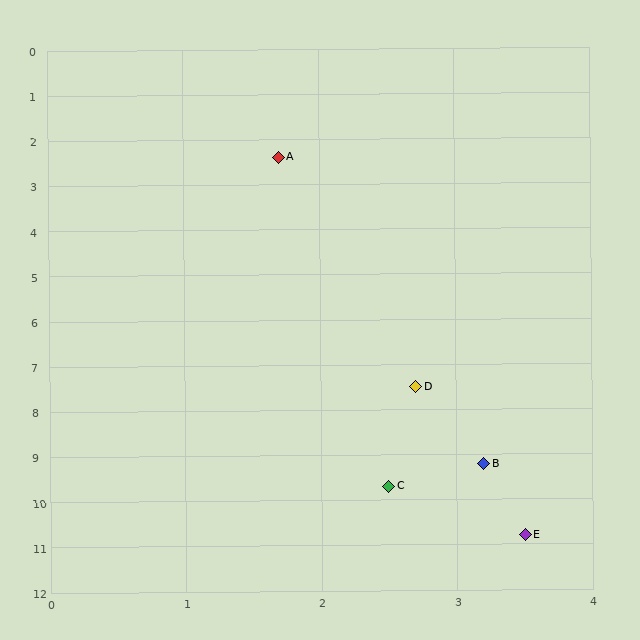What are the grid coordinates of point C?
Point C is at approximately (2.5, 9.7).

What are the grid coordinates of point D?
Point D is at approximately (2.7, 7.5).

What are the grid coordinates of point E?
Point E is at approximately (3.5, 10.8).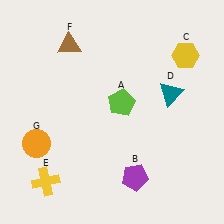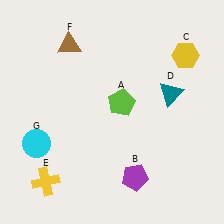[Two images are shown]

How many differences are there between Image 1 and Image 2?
There is 1 difference between the two images.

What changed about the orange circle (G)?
In Image 1, G is orange. In Image 2, it changed to cyan.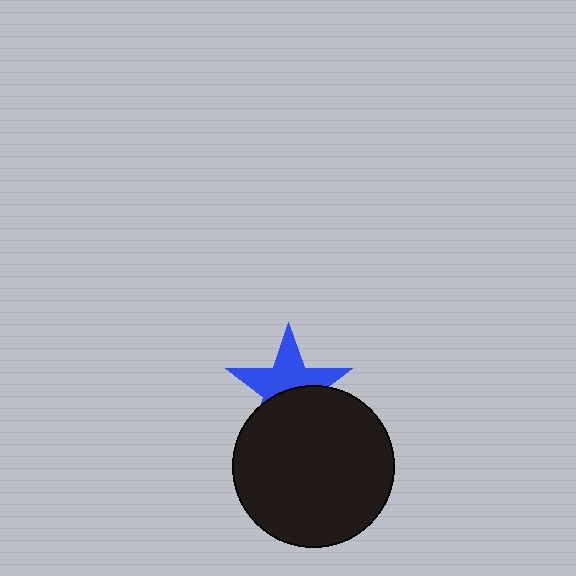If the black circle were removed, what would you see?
You would see the complete blue star.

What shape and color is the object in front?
The object in front is a black circle.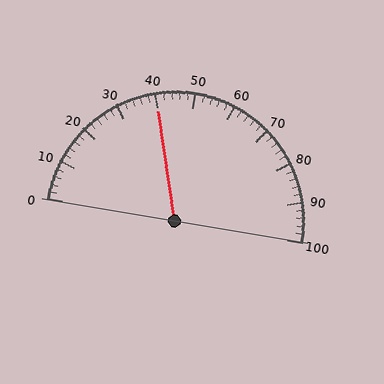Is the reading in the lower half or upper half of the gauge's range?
The reading is in the lower half of the range (0 to 100).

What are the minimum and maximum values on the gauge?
The gauge ranges from 0 to 100.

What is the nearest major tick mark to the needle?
The nearest major tick mark is 40.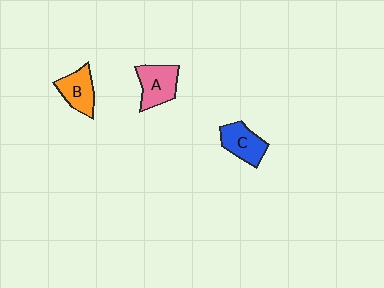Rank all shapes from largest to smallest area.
From largest to smallest: A (pink), C (blue), B (orange).